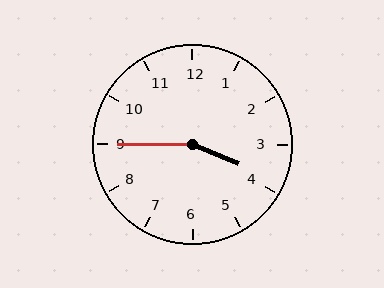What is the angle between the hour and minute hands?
Approximately 158 degrees.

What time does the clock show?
3:45.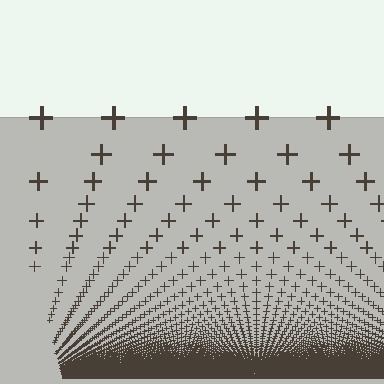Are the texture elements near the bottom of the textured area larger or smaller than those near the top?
Smaller. The gradient is inverted — elements near the bottom are smaller and denser.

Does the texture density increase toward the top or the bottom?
Density increases toward the bottom.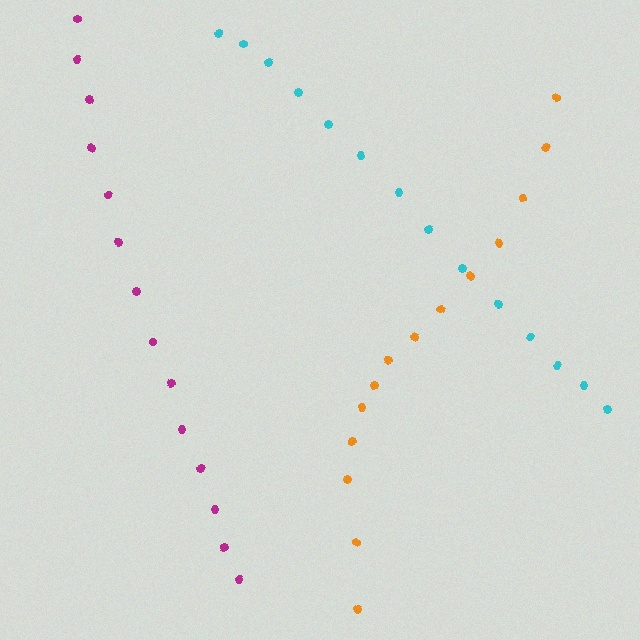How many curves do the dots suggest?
There are 3 distinct paths.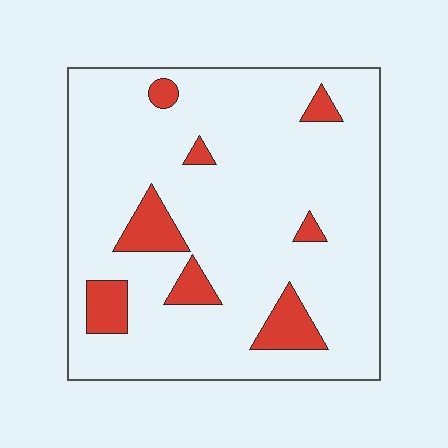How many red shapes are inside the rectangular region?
8.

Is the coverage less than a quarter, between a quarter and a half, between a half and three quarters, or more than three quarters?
Less than a quarter.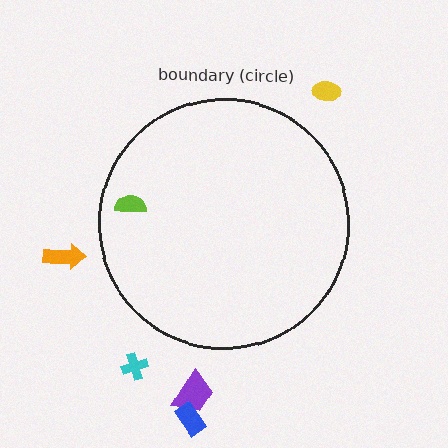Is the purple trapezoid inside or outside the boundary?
Outside.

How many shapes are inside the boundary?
1 inside, 5 outside.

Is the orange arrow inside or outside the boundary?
Outside.